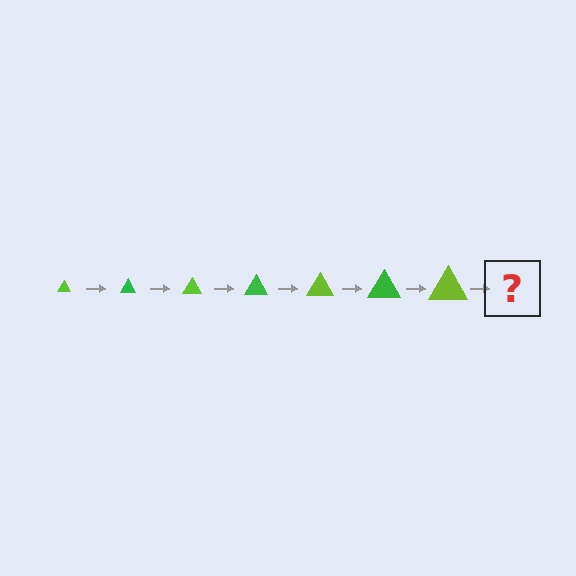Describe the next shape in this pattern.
It should be a green triangle, larger than the previous one.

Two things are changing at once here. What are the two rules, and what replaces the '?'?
The two rules are that the triangle grows larger each step and the color cycles through lime and green. The '?' should be a green triangle, larger than the previous one.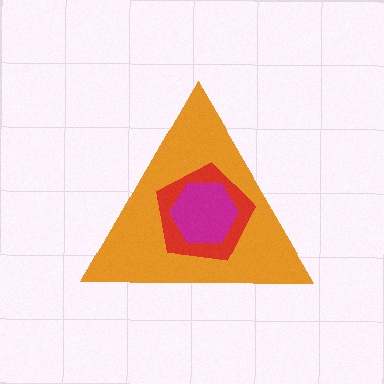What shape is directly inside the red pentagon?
The magenta hexagon.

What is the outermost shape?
The orange triangle.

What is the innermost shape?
The magenta hexagon.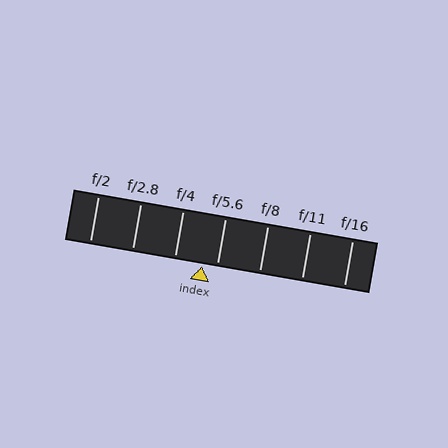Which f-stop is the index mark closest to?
The index mark is closest to f/5.6.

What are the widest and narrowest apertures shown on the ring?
The widest aperture shown is f/2 and the narrowest is f/16.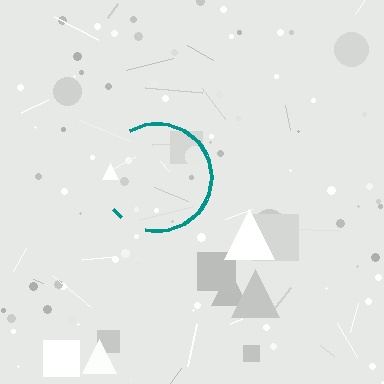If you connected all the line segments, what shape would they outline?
They would outline a circle.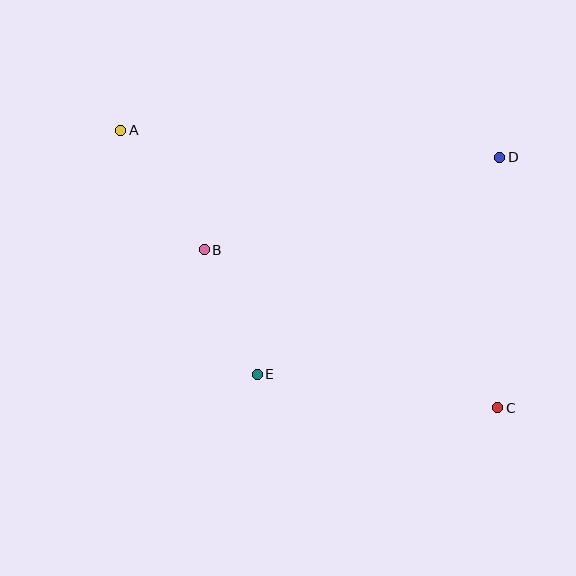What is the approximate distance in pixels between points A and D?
The distance between A and D is approximately 380 pixels.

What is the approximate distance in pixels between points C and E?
The distance between C and E is approximately 243 pixels.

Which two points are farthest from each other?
Points A and C are farthest from each other.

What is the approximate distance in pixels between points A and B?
The distance between A and B is approximately 146 pixels.